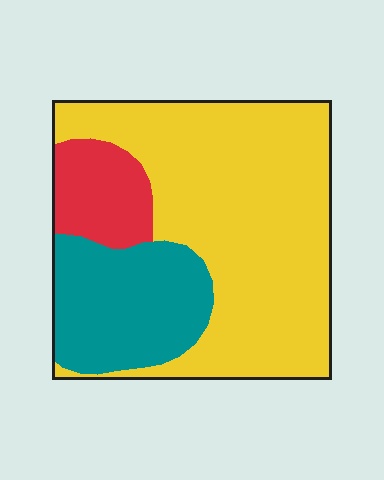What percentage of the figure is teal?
Teal covers 24% of the figure.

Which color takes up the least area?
Red, at roughly 10%.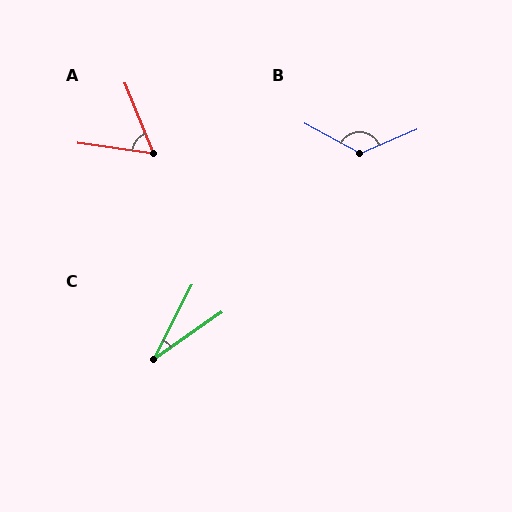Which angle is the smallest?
C, at approximately 28 degrees.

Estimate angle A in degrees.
Approximately 60 degrees.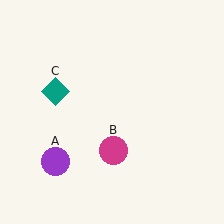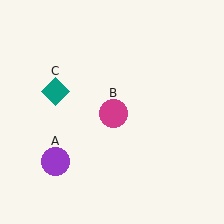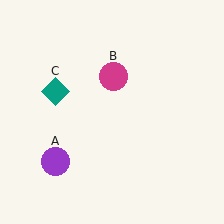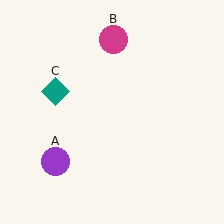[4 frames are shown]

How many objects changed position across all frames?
1 object changed position: magenta circle (object B).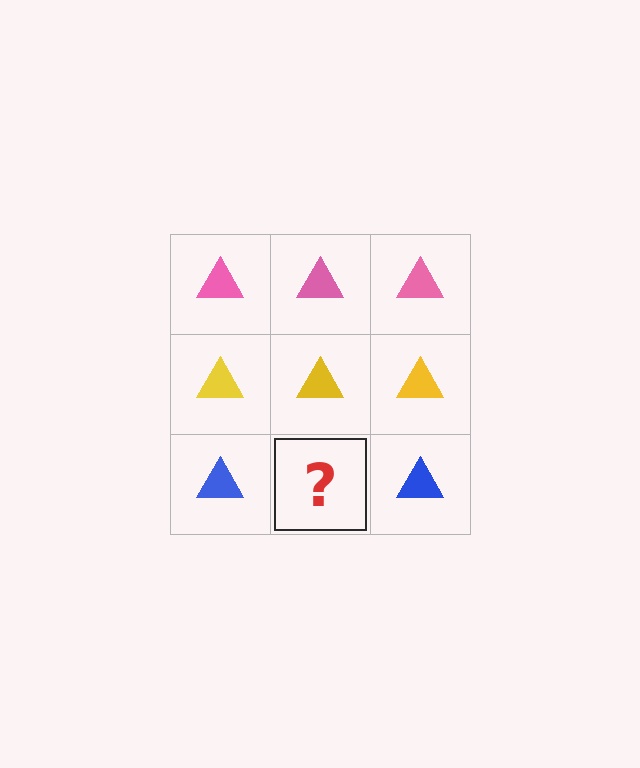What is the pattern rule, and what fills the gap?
The rule is that each row has a consistent color. The gap should be filled with a blue triangle.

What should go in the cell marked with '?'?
The missing cell should contain a blue triangle.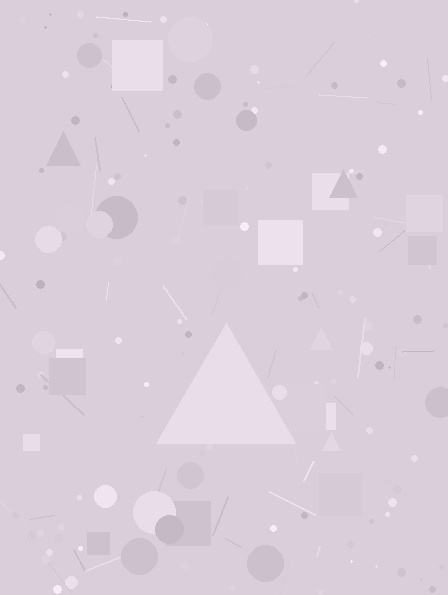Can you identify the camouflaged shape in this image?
The camouflaged shape is a triangle.